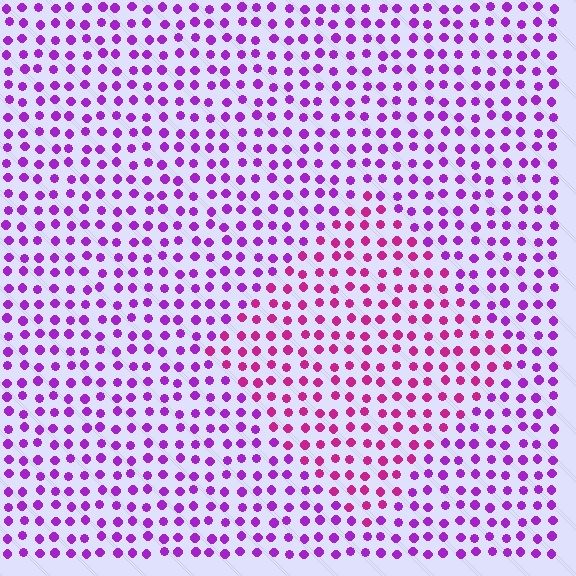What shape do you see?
I see a diamond.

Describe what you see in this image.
The image is filled with small purple elements in a uniform arrangement. A diamond-shaped region is visible where the elements are tinted to a slightly different hue, forming a subtle color boundary.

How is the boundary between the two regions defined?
The boundary is defined purely by a slight shift in hue (about 35 degrees). Spacing, size, and orientation are identical on both sides.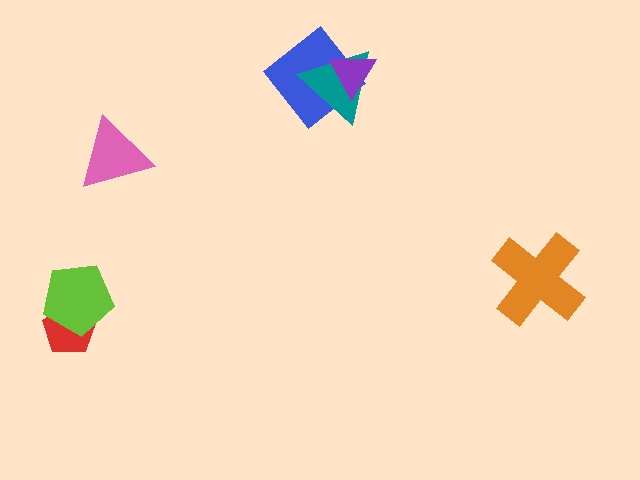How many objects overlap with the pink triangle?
0 objects overlap with the pink triangle.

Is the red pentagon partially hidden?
Yes, it is partially covered by another shape.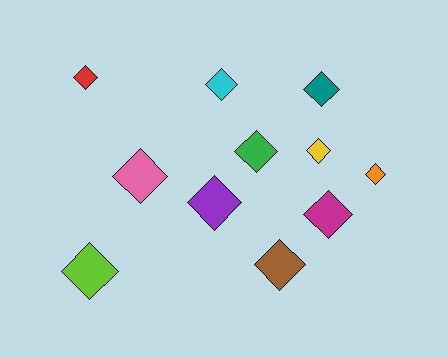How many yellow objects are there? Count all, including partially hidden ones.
There is 1 yellow object.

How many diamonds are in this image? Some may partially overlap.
There are 11 diamonds.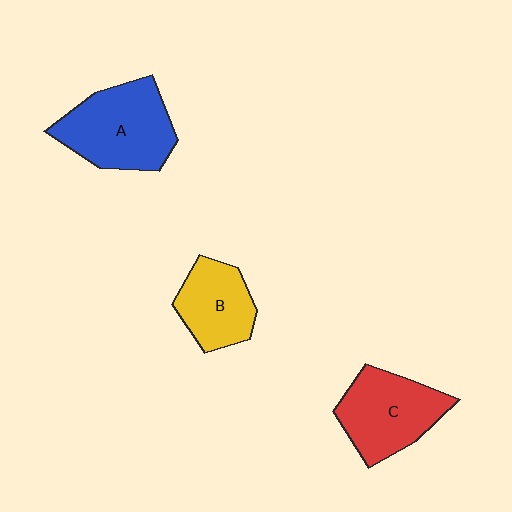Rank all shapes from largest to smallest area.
From largest to smallest: A (blue), C (red), B (yellow).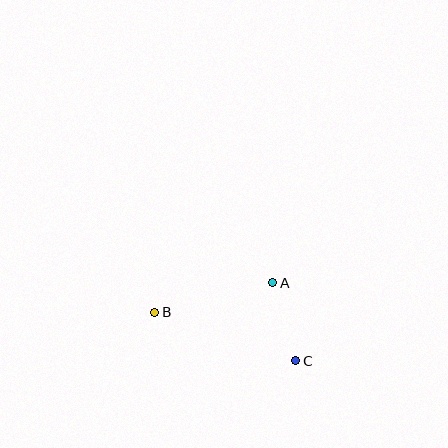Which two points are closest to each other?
Points A and C are closest to each other.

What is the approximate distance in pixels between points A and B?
The distance between A and B is approximately 122 pixels.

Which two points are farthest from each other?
Points B and C are farthest from each other.